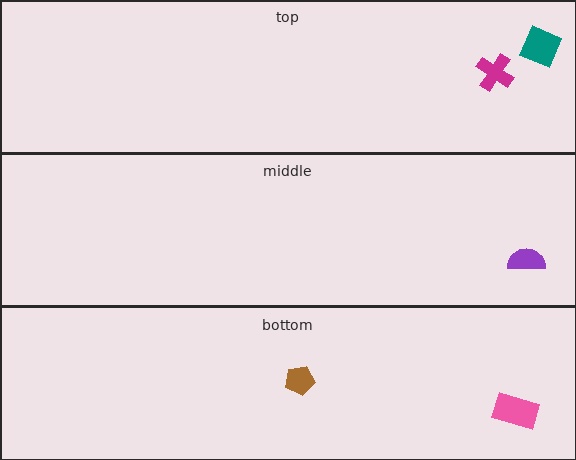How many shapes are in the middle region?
1.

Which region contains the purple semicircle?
The middle region.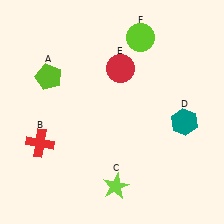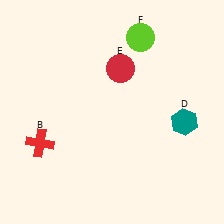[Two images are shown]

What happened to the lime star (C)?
The lime star (C) was removed in Image 2. It was in the bottom-right area of Image 1.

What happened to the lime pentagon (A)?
The lime pentagon (A) was removed in Image 2. It was in the top-left area of Image 1.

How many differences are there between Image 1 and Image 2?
There are 2 differences between the two images.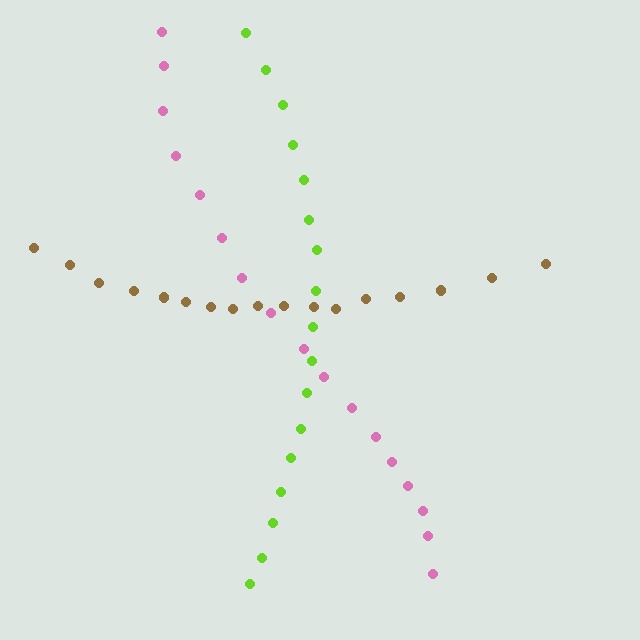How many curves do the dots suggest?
There are 3 distinct paths.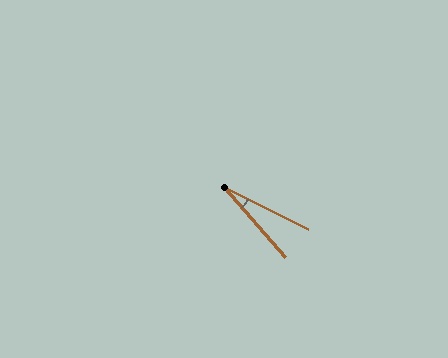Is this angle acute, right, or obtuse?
It is acute.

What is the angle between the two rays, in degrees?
Approximately 22 degrees.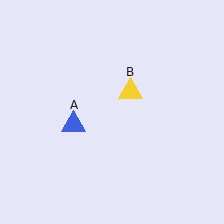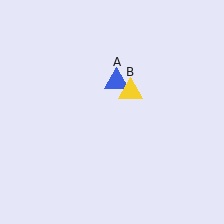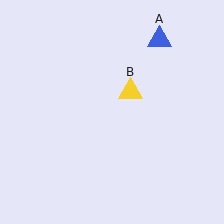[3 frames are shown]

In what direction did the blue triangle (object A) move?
The blue triangle (object A) moved up and to the right.